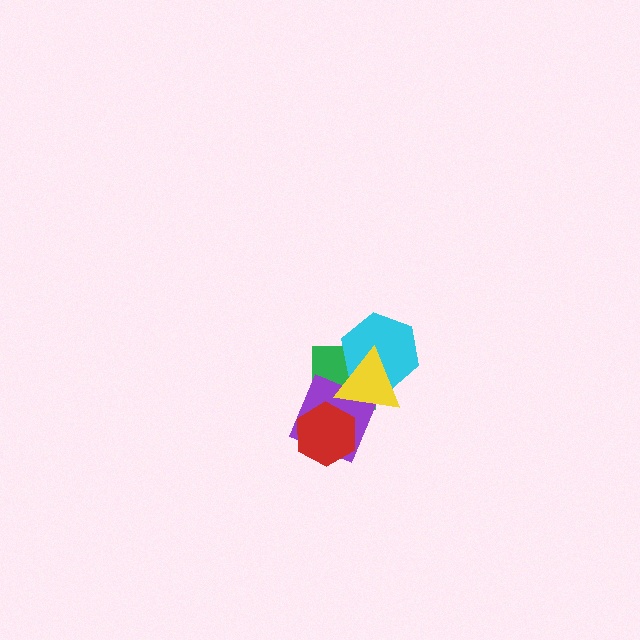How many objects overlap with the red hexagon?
1 object overlaps with the red hexagon.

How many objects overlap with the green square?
3 objects overlap with the green square.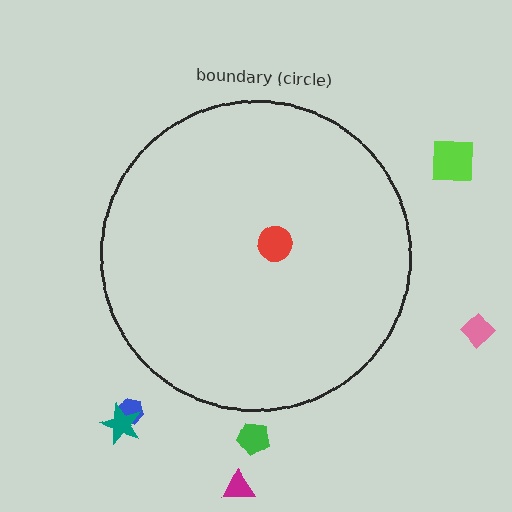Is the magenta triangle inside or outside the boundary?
Outside.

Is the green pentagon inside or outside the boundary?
Outside.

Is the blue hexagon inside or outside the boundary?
Outside.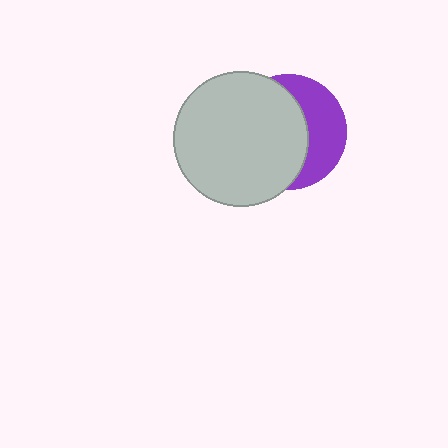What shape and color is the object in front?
The object in front is a light gray circle.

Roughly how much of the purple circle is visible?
A small part of it is visible (roughly 39%).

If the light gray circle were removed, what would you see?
You would see the complete purple circle.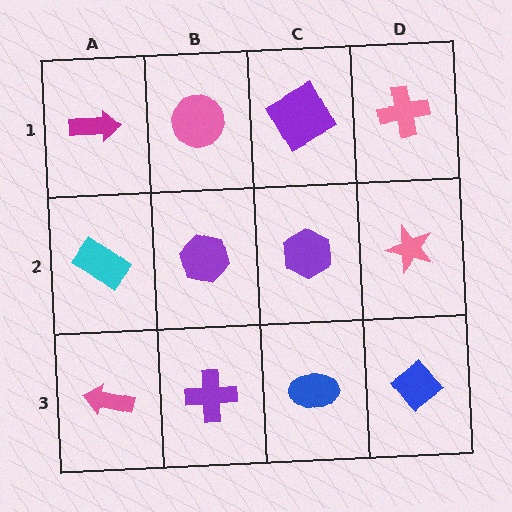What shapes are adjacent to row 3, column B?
A purple hexagon (row 2, column B), a pink arrow (row 3, column A), a blue ellipse (row 3, column C).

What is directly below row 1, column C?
A purple hexagon.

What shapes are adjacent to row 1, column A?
A cyan rectangle (row 2, column A), a pink circle (row 1, column B).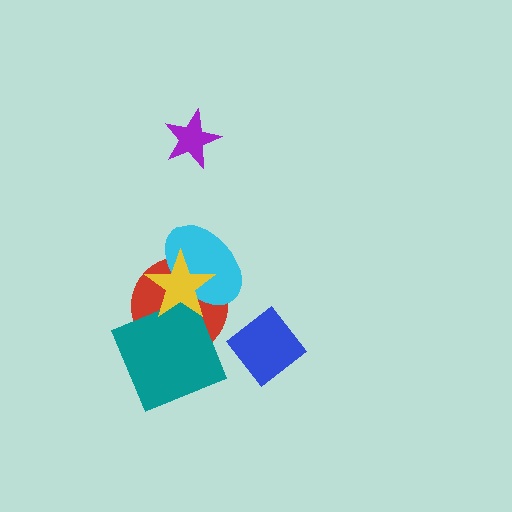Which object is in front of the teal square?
The yellow star is in front of the teal square.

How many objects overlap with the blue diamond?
0 objects overlap with the blue diamond.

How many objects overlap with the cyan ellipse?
2 objects overlap with the cyan ellipse.